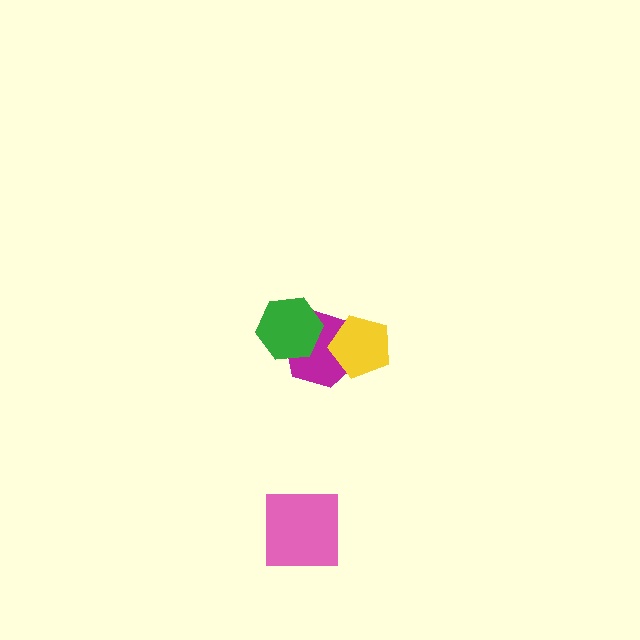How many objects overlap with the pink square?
0 objects overlap with the pink square.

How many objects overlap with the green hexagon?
1 object overlaps with the green hexagon.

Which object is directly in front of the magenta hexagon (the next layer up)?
The green hexagon is directly in front of the magenta hexagon.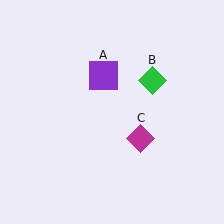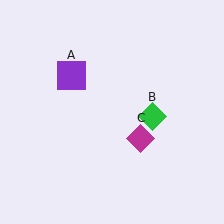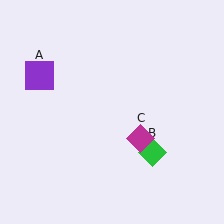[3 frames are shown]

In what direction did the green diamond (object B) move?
The green diamond (object B) moved down.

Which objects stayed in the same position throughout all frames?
Magenta diamond (object C) remained stationary.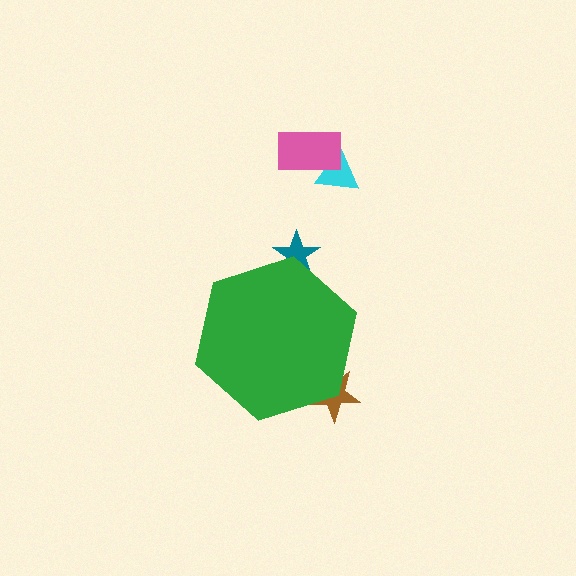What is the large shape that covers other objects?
A green hexagon.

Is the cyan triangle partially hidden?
No, the cyan triangle is fully visible.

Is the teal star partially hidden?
Yes, the teal star is partially hidden behind the green hexagon.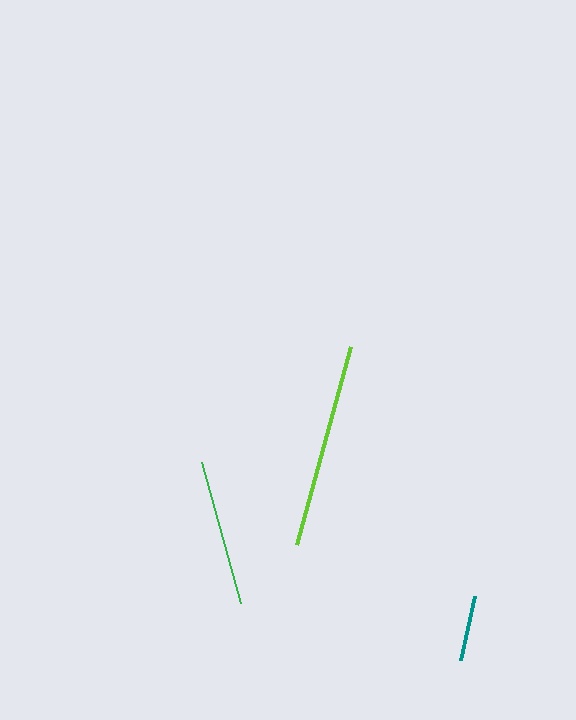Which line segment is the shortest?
The teal line is the shortest at approximately 65 pixels.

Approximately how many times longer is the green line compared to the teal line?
The green line is approximately 2.2 times the length of the teal line.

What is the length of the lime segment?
The lime segment is approximately 205 pixels long.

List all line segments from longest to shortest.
From longest to shortest: lime, green, teal.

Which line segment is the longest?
The lime line is the longest at approximately 205 pixels.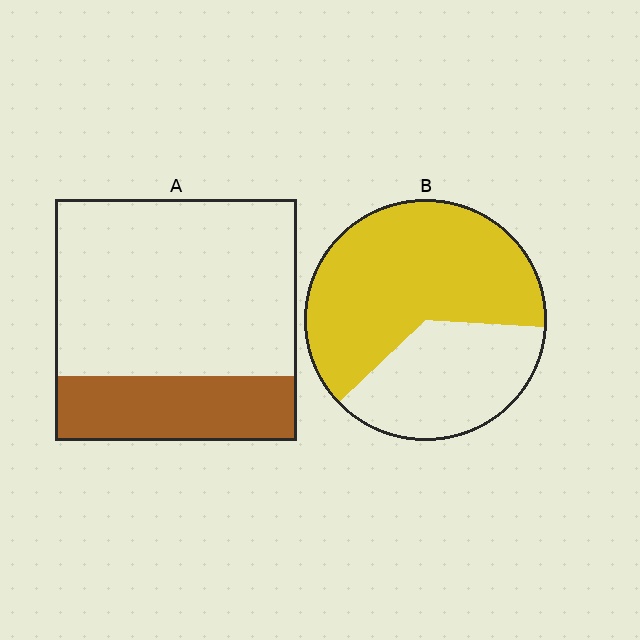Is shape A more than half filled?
No.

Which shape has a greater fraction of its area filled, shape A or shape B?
Shape B.